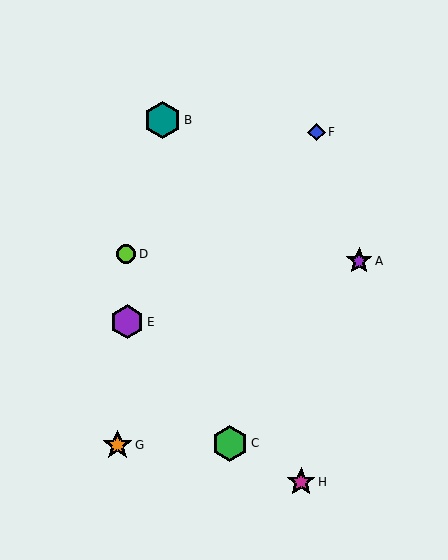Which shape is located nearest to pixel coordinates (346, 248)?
The purple star (labeled A) at (359, 261) is nearest to that location.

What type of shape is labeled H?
Shape H is a magenta star.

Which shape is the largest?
The teal hexagon (labeled B) is the largest.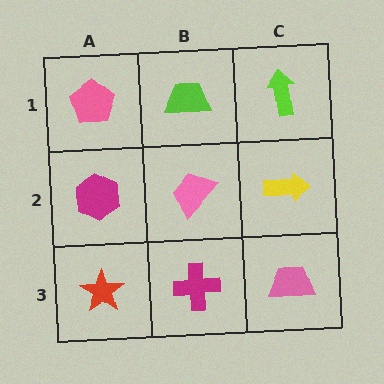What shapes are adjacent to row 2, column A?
A pink pentagon (row 1, column A), a red star (row 3, column A), a pink trapezoid (row 2, column B).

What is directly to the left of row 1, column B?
A pink pentagon.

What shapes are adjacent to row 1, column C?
A yellow arrow (row 2, column C), a lime trapezoid (row 1, column B).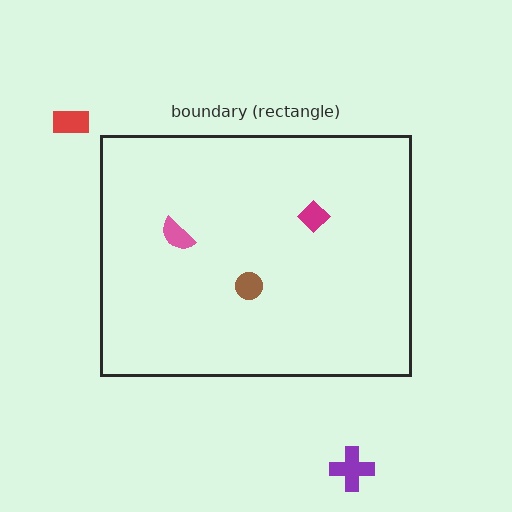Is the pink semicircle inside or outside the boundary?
Inside.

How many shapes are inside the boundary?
3 inside, 2 outside.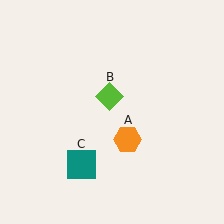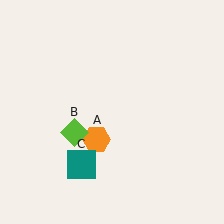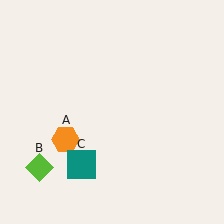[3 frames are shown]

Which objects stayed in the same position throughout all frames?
Teal square (object C) remained stationary.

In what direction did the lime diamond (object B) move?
The lime diamond (object B) moved down and to the left.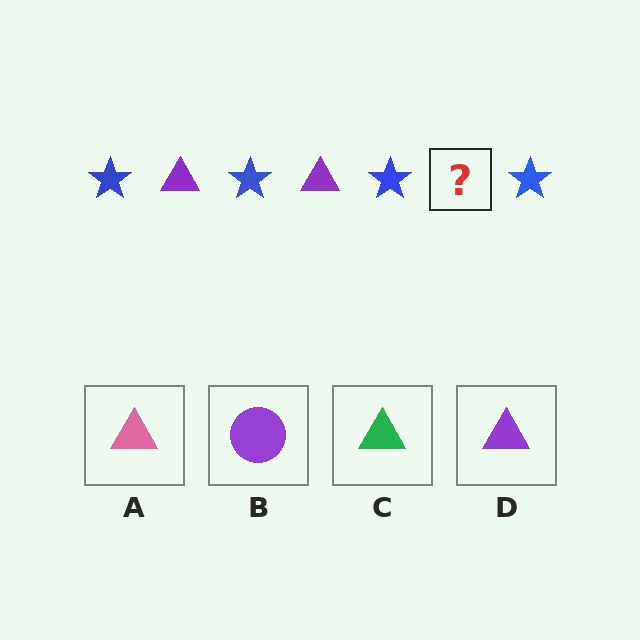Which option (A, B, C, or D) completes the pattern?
D.